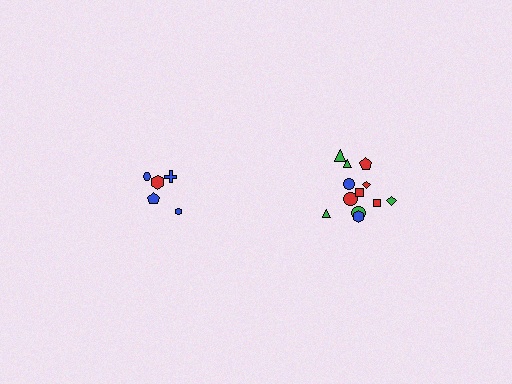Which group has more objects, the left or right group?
The right group.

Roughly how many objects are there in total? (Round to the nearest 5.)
Roughly 15 objects in total.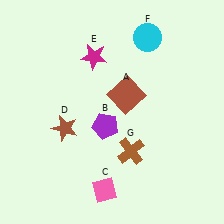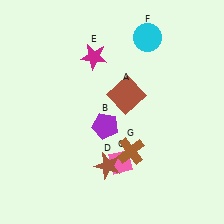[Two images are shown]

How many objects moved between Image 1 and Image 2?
2 objects moved between the two images.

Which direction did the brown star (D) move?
The brown star (D) moved right.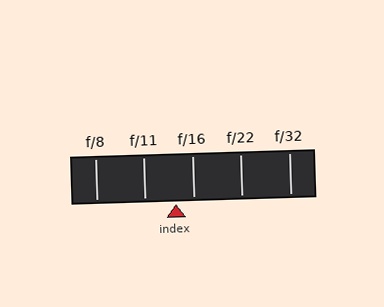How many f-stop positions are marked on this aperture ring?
There are 5 f-stop positions marked.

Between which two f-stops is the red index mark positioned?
The index mark is between f/11 and f/16.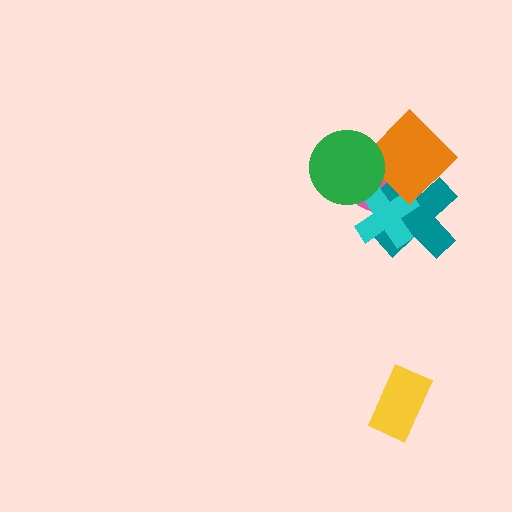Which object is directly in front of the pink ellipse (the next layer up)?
The teal cross is directly in front of the pink ellipse.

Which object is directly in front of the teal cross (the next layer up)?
The cyan cross is directly in front of the teal cross.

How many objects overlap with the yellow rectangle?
0 objects overlap with the yellow rectangle.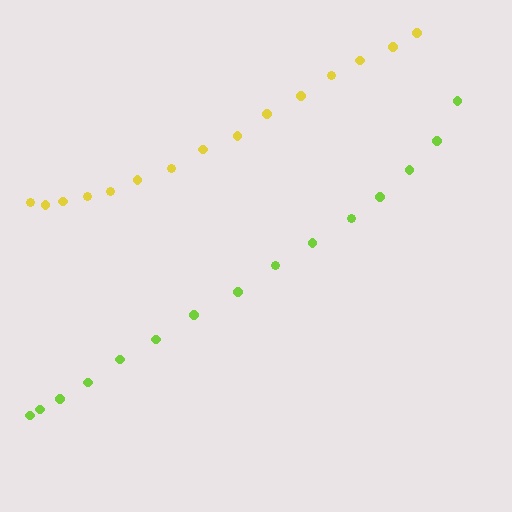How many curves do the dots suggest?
There are 2 distinct paths.